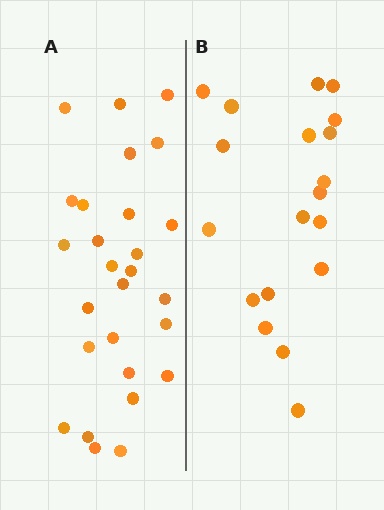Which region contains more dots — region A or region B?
Region A (the left region) has more dots.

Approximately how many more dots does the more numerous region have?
Region A has roughly 8 or so more dots than region B.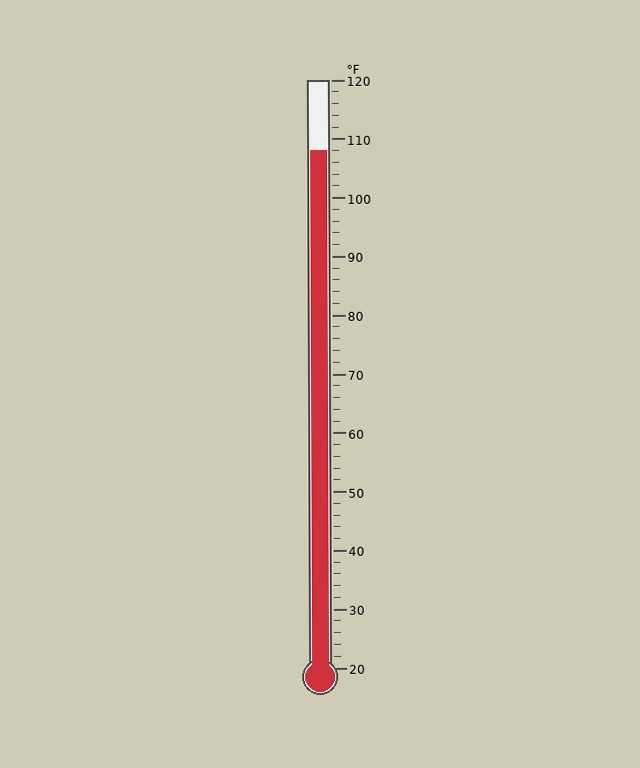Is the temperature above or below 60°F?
The temperature is above 60°F.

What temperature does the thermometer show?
The thermometer shows approximately 108°F.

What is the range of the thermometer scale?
The thermometer scale ranges from 20°F to 120°F.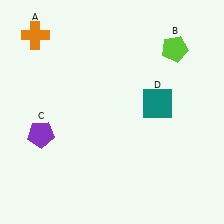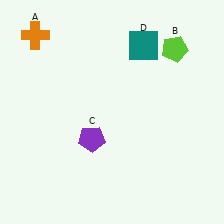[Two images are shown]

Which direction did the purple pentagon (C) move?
The purple pentagon (C) moved right.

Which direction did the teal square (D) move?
The teal square (D) moved up.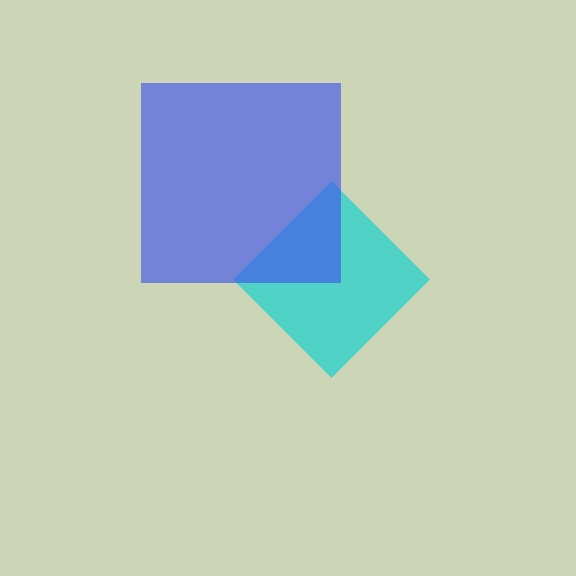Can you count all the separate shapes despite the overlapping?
Yes, there are 2 separate shapes.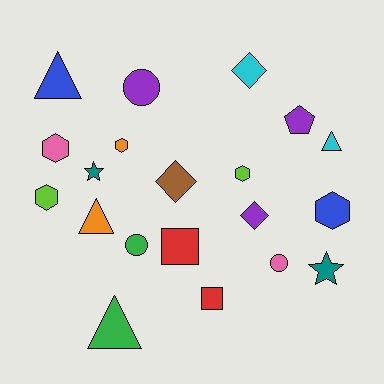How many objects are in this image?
There are 20 objects.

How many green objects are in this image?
There are 2 green objects.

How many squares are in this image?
There are 2 squares.